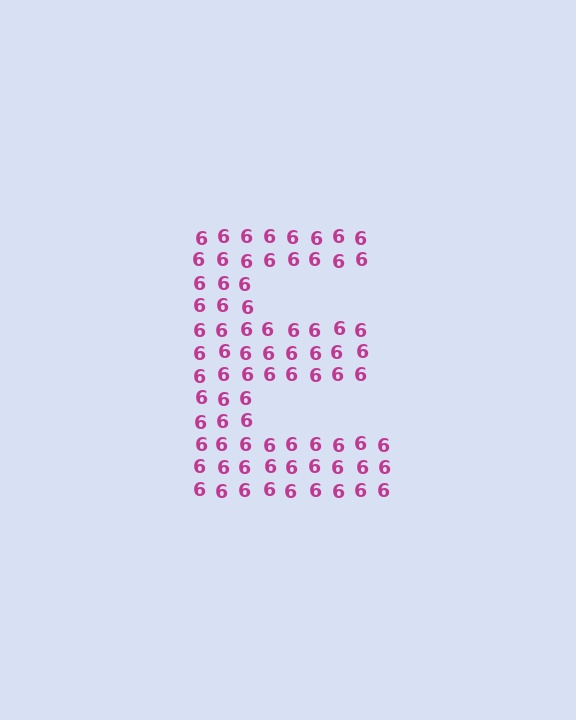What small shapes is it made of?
It is made of small digit 6's.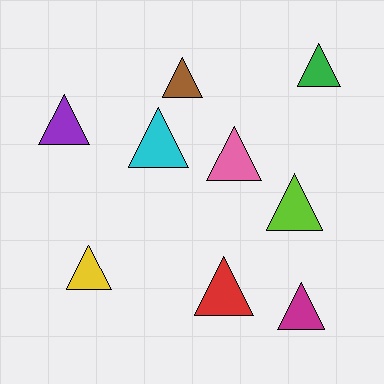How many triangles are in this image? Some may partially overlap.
There are 9 triangles.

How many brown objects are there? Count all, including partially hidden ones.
There is 1 brown object.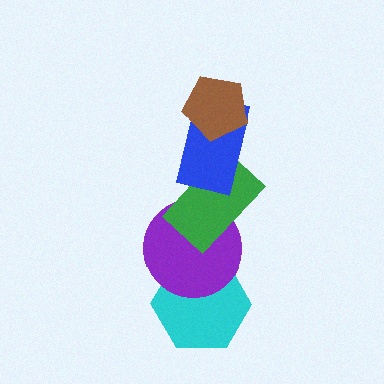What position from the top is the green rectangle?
The green rectangle is 3rd from the top.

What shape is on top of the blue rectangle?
The brown pentagon is on top of the blue rectangle.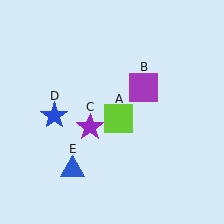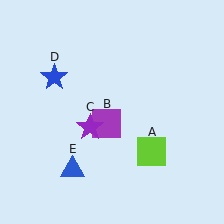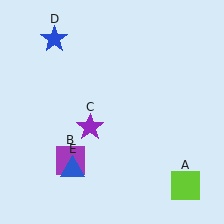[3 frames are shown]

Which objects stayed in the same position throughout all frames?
Purple star (object C) and blue triangle (object E) remained stationary.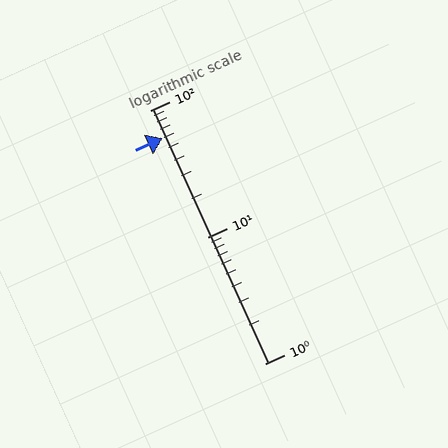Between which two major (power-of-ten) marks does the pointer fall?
The pointer is between 10 and 100.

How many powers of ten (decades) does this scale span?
The scale spans 2 decades, from 1 to 100.